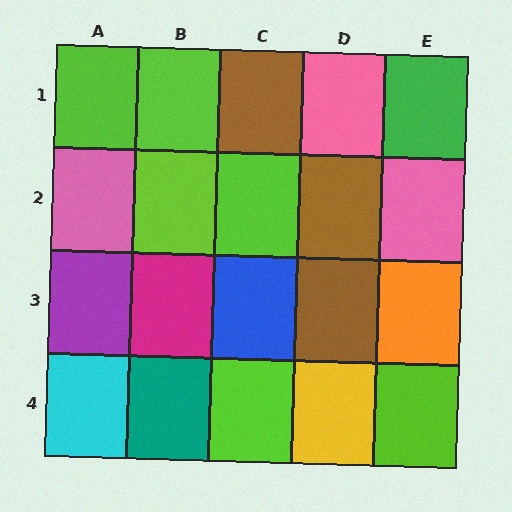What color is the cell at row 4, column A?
Cyan.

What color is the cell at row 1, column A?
Lime.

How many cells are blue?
1 cell is blue.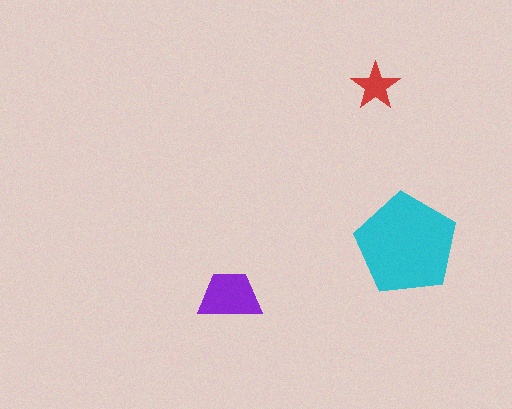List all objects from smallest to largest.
The red star, the purple trapezoid, the cyan pentagon.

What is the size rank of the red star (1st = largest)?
3rd.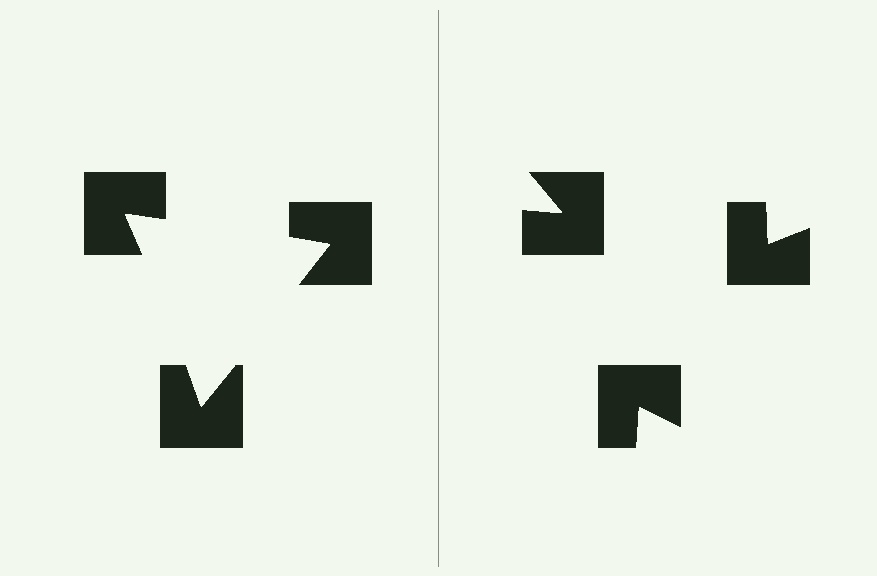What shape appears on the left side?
An illusory triangle.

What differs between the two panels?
The notched squares are positioned identically on both sides; only the wedge orientations differ. On the left they align to a triangle; on the right they are misaligned.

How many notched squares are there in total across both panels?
6 — 3 on each side.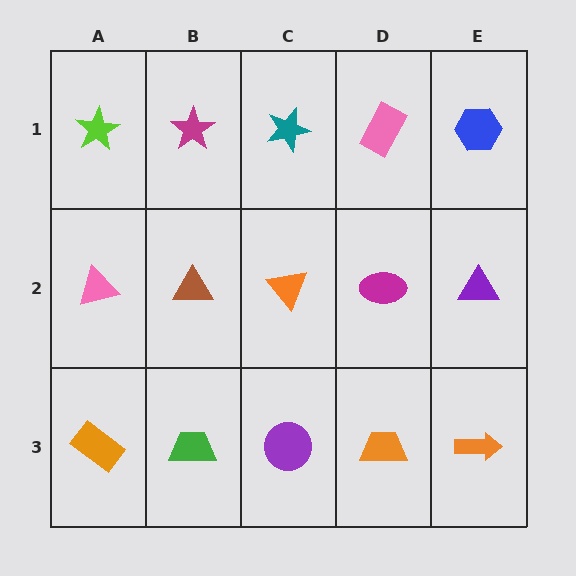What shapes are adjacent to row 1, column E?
A purple triangle (row 2, column E), a pink rectangle (row 1, column D).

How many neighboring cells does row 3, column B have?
3.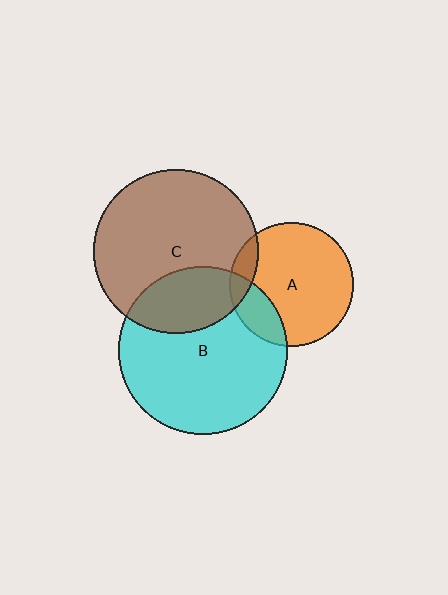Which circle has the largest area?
Circle B (cyan).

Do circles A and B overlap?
Yes.